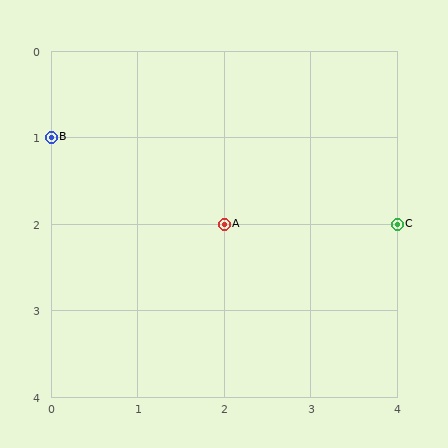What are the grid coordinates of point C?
Point C is at grid coordinates (4, 2).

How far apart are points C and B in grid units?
Points C and B are 4 columns and 1 row apart (about 4.1 grid units diagonally).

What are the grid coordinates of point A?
Point A is at grid coordinates (2, 2).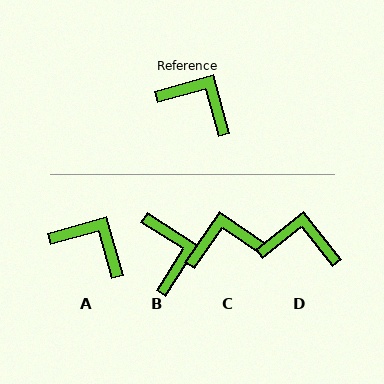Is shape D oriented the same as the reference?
No, it is off by about 23 degrees.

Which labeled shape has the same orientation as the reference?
A.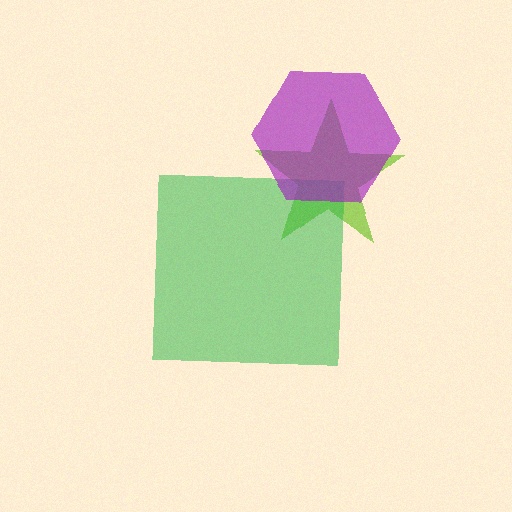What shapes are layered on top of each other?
The layered shapes are: a lime star, a green square, a purple hexagon.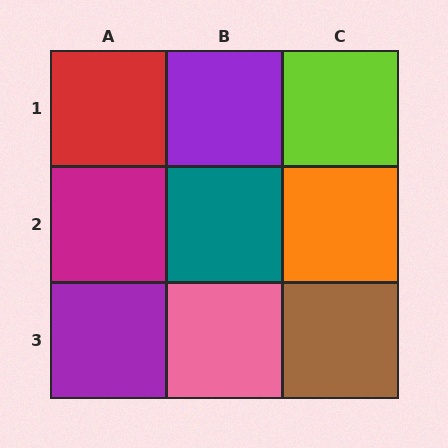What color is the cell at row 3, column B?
Pink.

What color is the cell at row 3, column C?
Brown.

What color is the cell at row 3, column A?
Purple.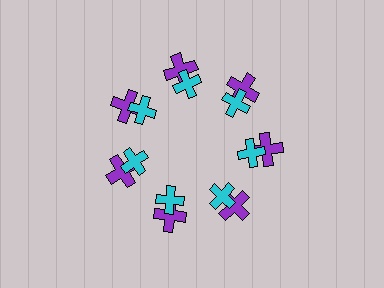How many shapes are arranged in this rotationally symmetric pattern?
There are 14 shapes, arranged in 7 groups of 2.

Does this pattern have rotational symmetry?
Yes, this pattern has 7-fold rotational symmetry. It looks the same after rotating 51 degrees around the center.